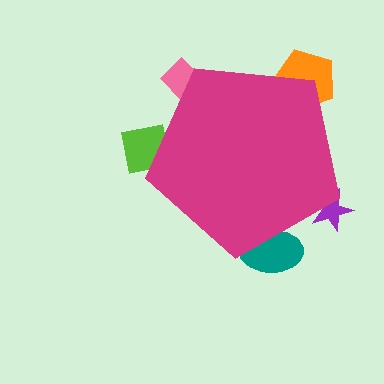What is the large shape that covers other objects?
A magenta pentagon.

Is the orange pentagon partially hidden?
Yes, the orange pentagon is partially hidden behind the magenta pentagon.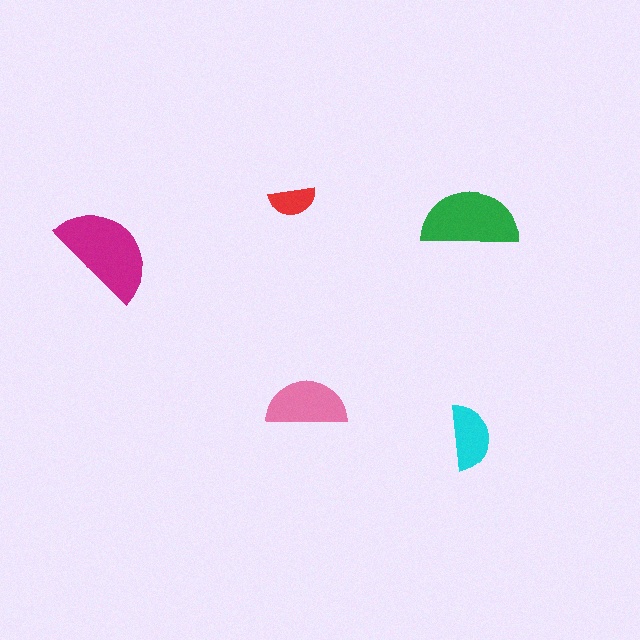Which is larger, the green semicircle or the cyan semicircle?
The green one.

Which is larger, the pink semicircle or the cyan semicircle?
The pink one.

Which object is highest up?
The red semicircle is topmost.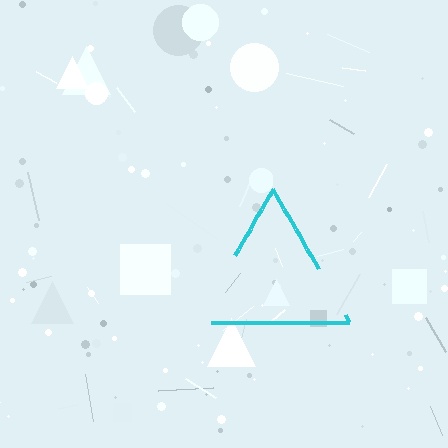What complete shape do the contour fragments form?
The contour fragments form a triangle.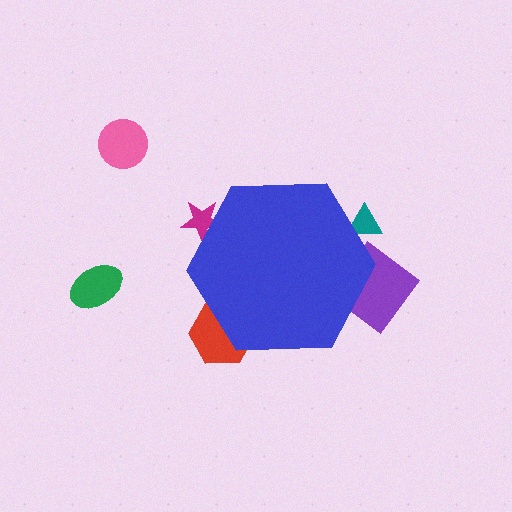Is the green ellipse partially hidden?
No, the green ellipse is fully visible.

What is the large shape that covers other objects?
A blue hexagon.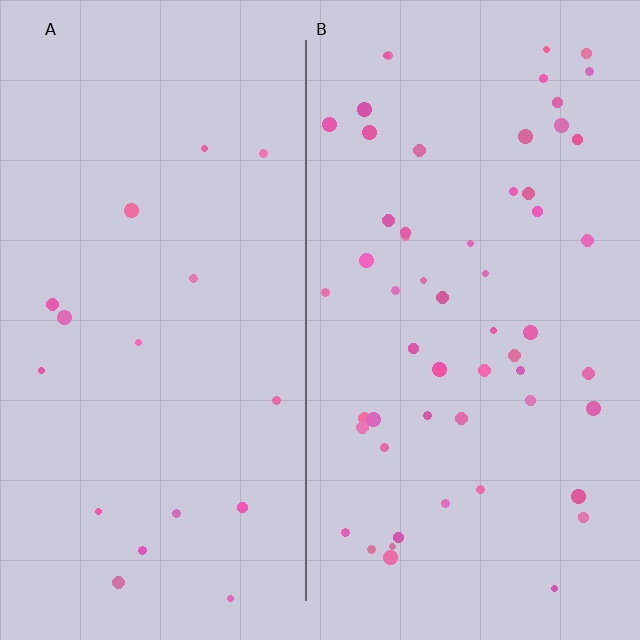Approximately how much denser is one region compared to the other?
Approximately 3.2× — region B over region A.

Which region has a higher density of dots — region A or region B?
B (the right).